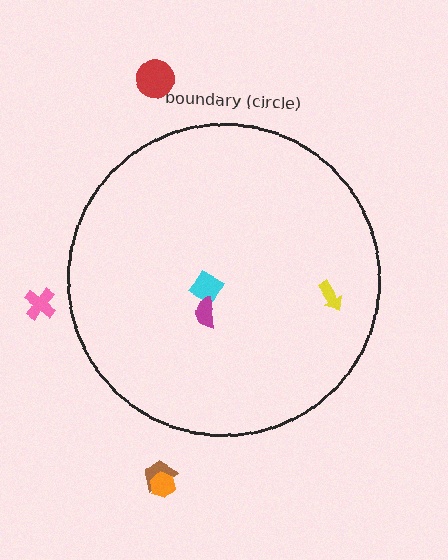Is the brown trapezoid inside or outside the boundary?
Outside.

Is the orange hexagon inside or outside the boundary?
Outside.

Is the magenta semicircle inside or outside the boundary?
Inside.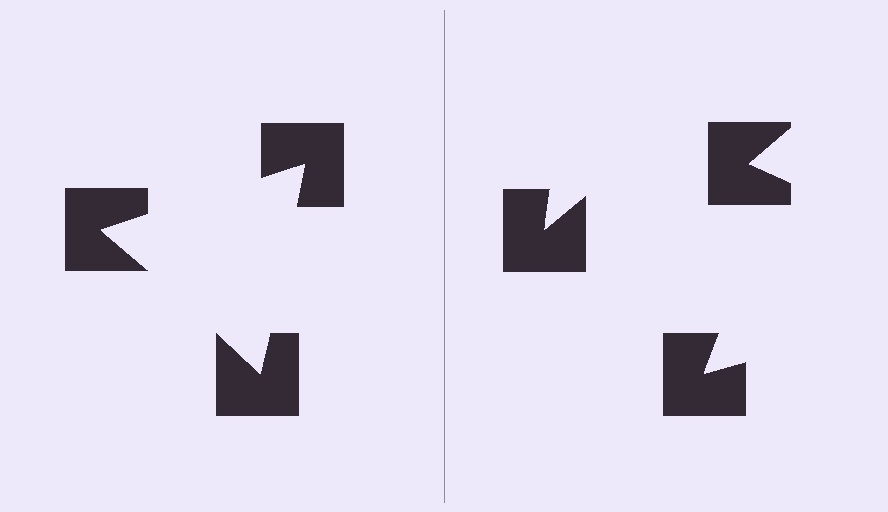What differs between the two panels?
The notched squares are positioned identically on both sides; only the wedge orientations differ. On the left they align to a triangle; on the right they are misaligned.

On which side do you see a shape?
An illusory triangle appears on the left side. On the right side the wedge cuts are rotated, so no coherent shape forms.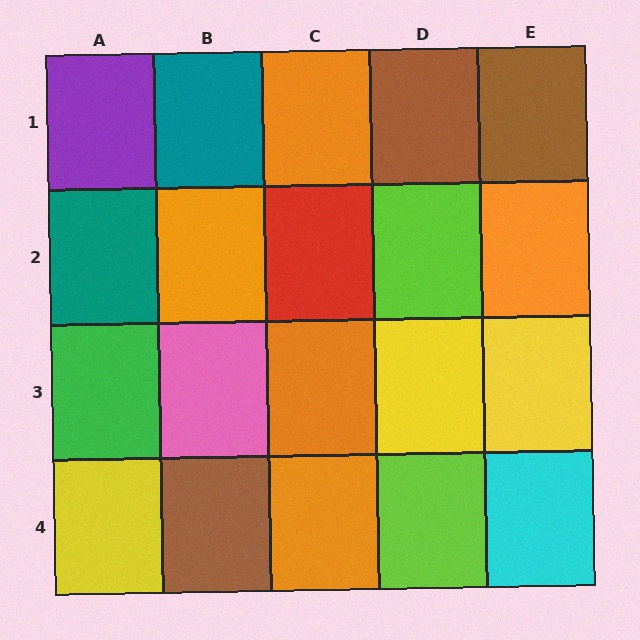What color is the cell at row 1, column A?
Purple.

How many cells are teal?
2 cells are teal.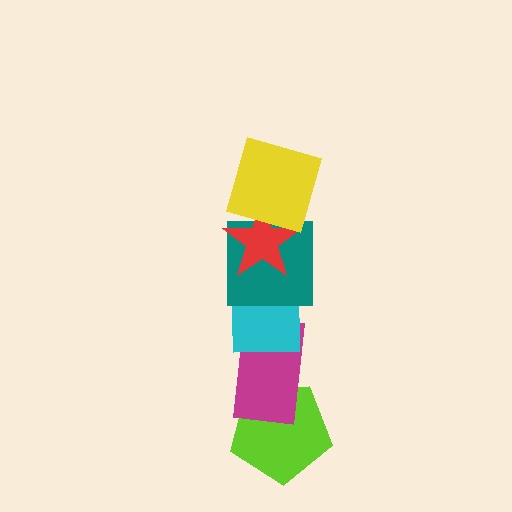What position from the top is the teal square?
The teal square is 3rd from the top.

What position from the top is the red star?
The red star is 2nd from the top.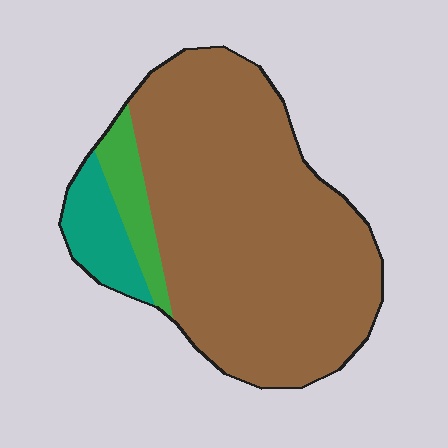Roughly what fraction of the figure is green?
Green takes up about one tenth (1/10) of the figure.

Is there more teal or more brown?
Brown.